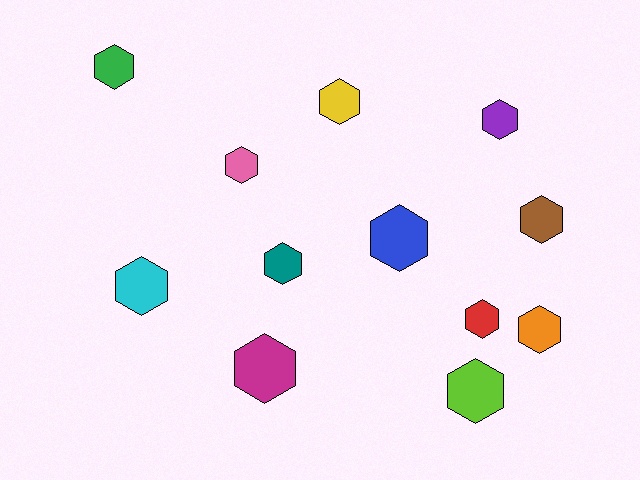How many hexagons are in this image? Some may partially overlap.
There are 12 hexagons.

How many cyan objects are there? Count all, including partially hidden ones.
There is 1 cyan object.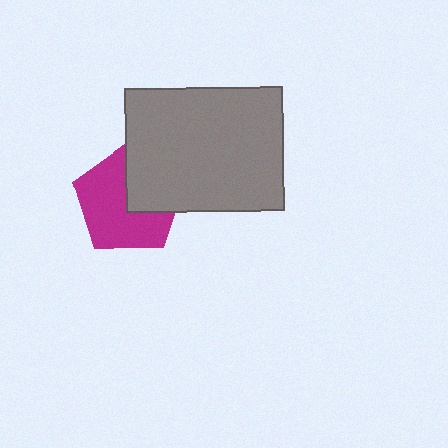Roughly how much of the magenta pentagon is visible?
About half of it is visible (roughly 64%).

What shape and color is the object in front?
The object in front is a gray rectangle.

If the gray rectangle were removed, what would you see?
You would see the complete magenta pentagon.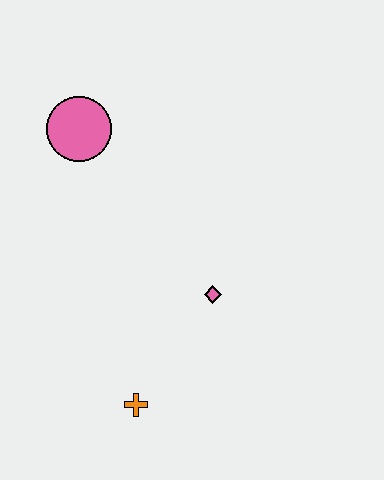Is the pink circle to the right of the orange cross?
No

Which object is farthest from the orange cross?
The pink circle is farthest from the orange cross.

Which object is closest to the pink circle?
The pink diamond is closest to the pink circle.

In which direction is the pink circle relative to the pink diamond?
The pink circle is above the pink diamond.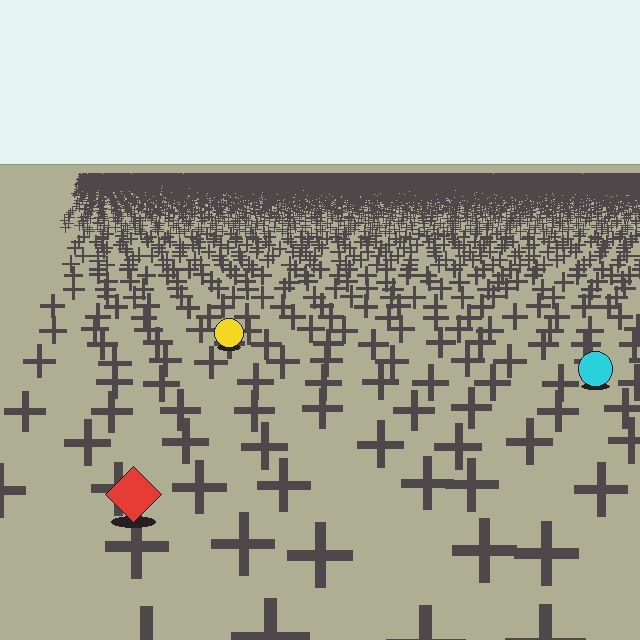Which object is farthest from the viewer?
The yellow circle is farthest from the viewer. It appears smaller and the ground texture around it is denser.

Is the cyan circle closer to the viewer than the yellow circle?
Yes. The cyan circle is closer — you can tell from the texture gradient: the ground texture is coarser near it.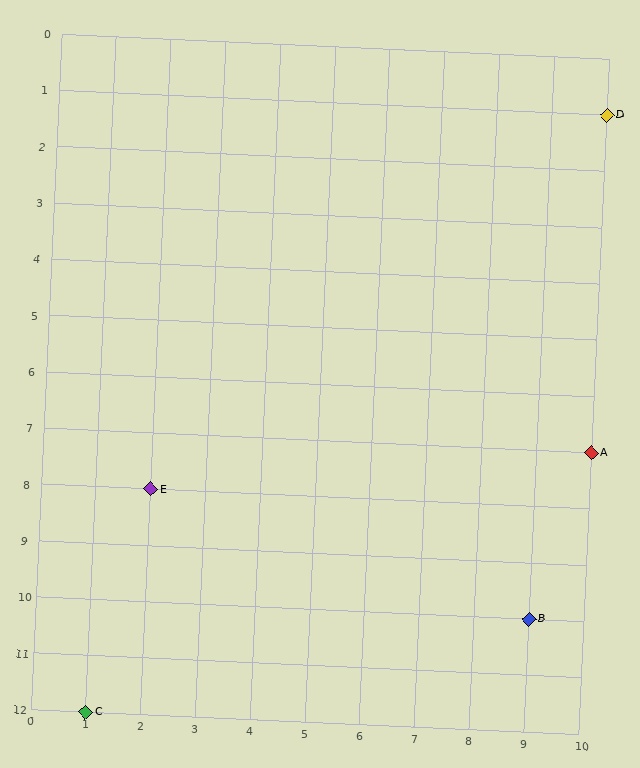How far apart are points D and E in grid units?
Points D and E are 8 columns and 7 rows apart (about 10.6 grid units diagonally).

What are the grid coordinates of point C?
Point C is at grid coordinates (1, 12).